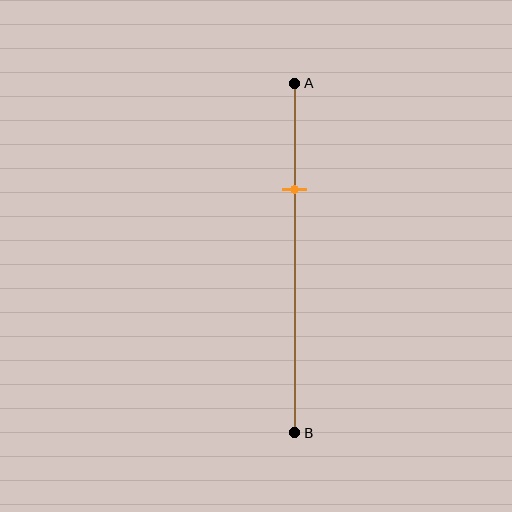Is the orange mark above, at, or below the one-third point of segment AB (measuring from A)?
The orange mark is approximately at the one-third point of segment AB.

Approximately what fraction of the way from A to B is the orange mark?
The orange mark is approximately 30% of the way from A to B.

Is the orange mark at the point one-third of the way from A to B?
Yes, the mark is approximately at the one-third point.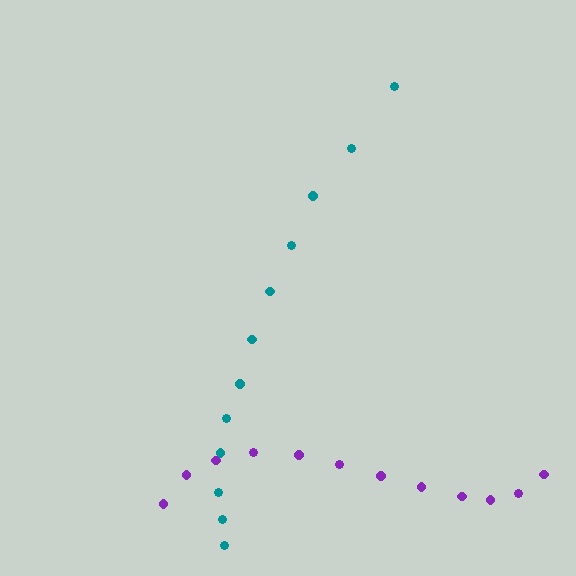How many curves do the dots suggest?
There are 2 distinct paths.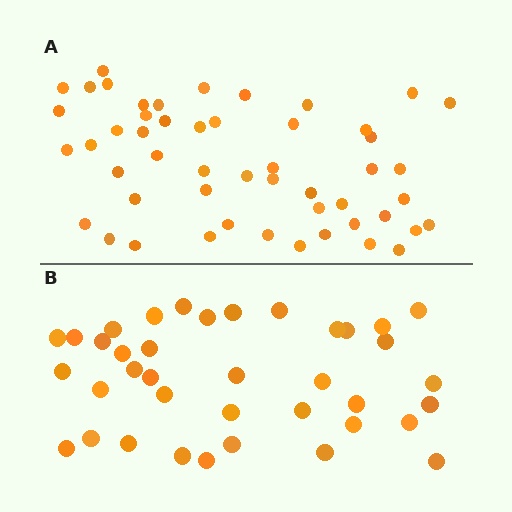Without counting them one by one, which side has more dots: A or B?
Region A (the top region) has more dots.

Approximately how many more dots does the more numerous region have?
Region A has approximately 15 more dots than region B.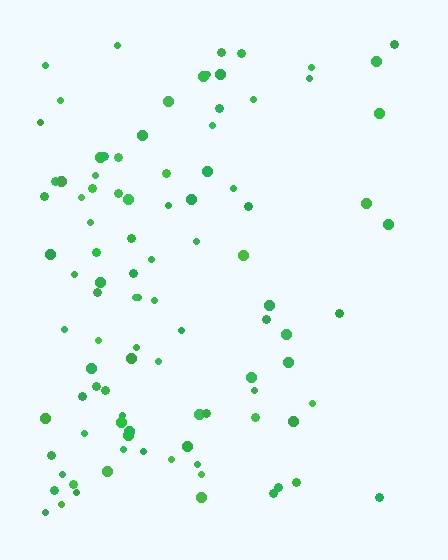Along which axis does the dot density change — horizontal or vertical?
Horizontal.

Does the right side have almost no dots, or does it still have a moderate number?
Still a moderate number, just noticeably fewer than the left.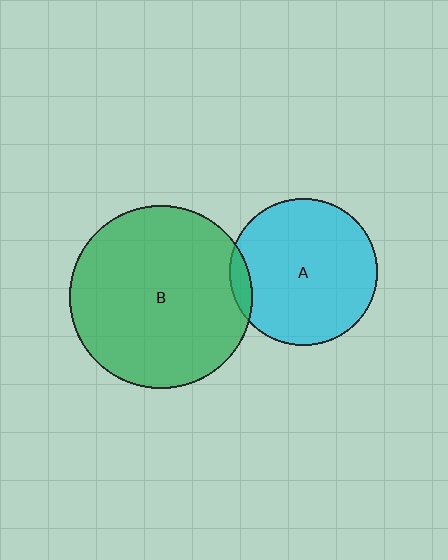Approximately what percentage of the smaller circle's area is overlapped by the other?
Approximately 5%.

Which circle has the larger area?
Circle B (green).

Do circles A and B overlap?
Yes.